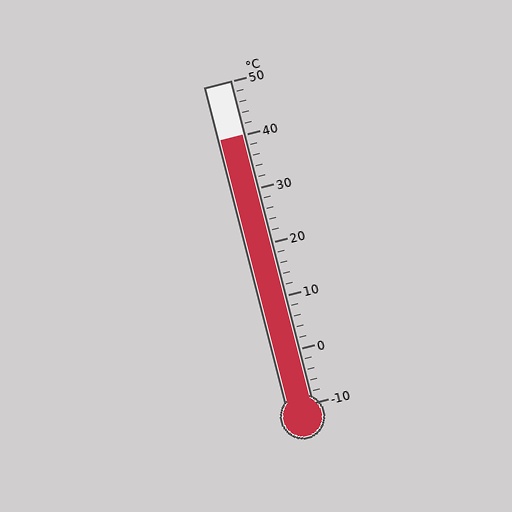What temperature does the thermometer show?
The thermometer shows approximately 40°C.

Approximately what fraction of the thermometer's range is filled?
The thermometer is filled to approximately 85% of its range.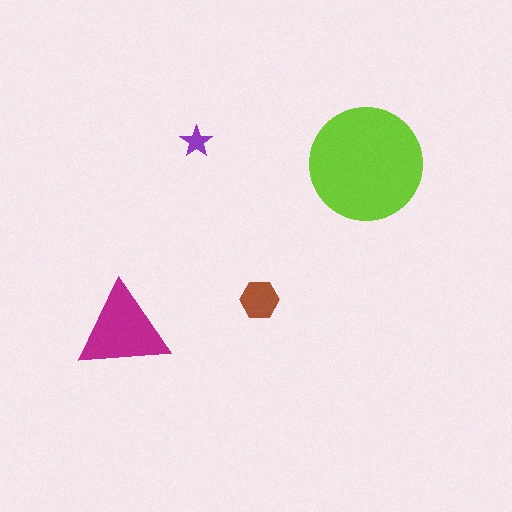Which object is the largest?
The lime circle.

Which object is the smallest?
The purple star.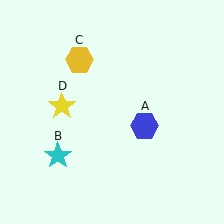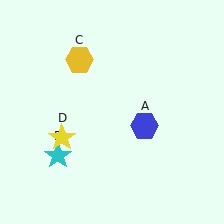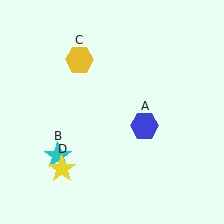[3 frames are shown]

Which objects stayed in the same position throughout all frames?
Blue hexagon (object A) and cyan star (object B) and yellow hexagon (object C) remained stationary.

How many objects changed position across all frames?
1 object changed position: yellow star (object D).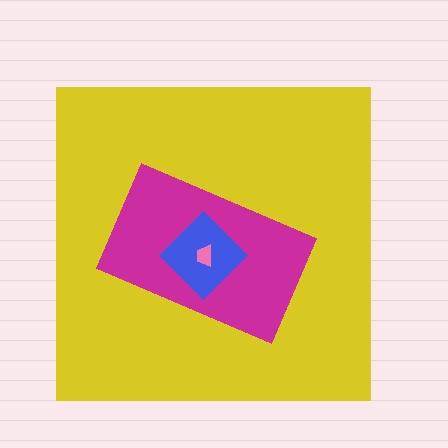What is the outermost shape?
The yellow square.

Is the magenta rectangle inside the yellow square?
Yes.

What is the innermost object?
The pink trapezoid.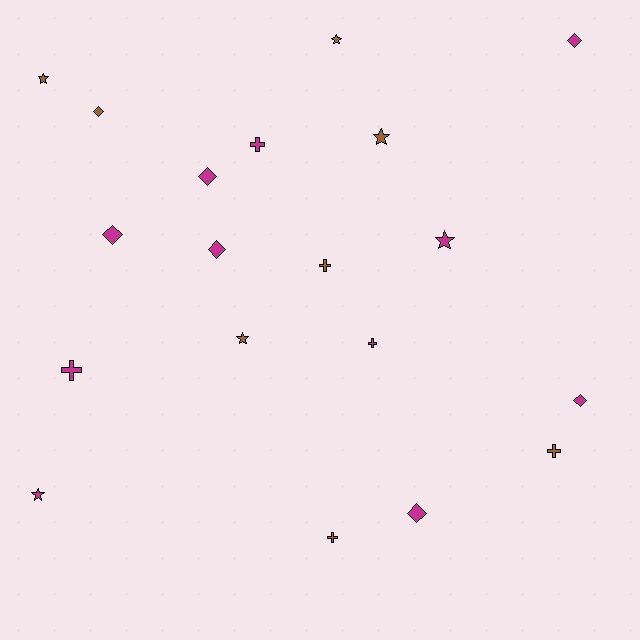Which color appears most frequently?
Magenta, with 11 objects.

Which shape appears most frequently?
Diamond, with 7 objects.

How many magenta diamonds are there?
There are 6 magenta diamonds.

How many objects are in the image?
There are 19 objects.